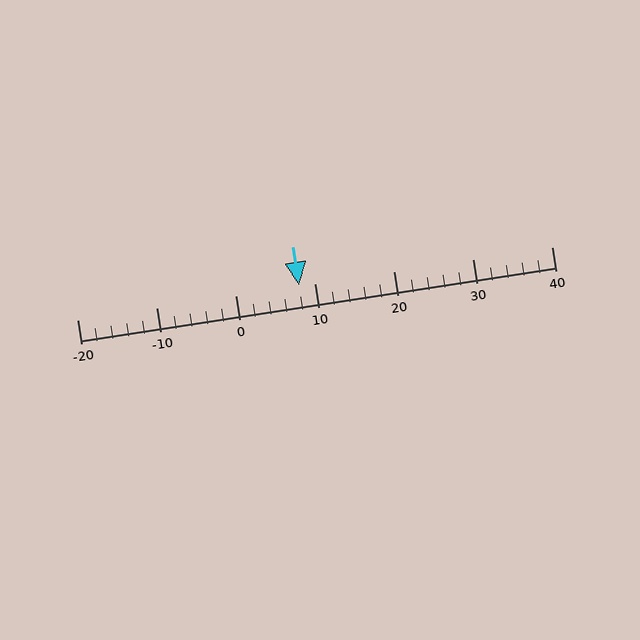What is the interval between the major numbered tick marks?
The major tick marks are spaced 10 units apart.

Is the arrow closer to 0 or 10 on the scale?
The arrow is closer to 10.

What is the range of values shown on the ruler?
The ruler shows values from -20 to 40.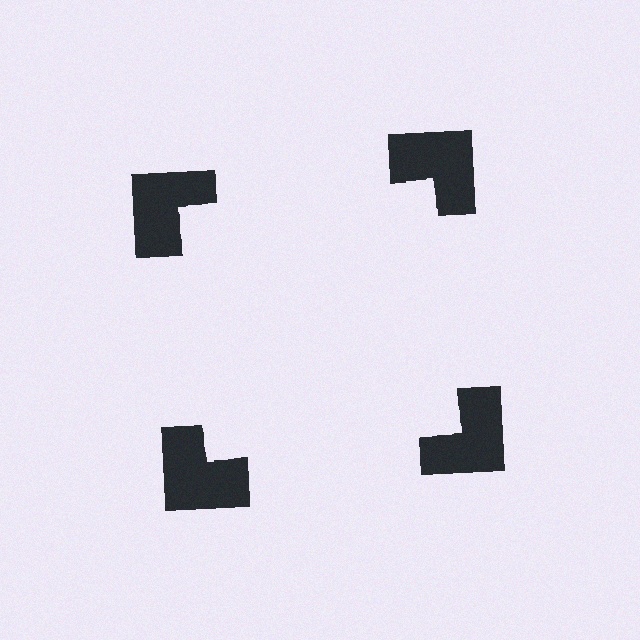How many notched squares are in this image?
There are 4 — one at each vertex of the illusory square.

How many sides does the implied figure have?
4 sides.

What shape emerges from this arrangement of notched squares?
An illusory square — its edges are inferred from the aligned wedge cuts in the notched squares, not physically drawn.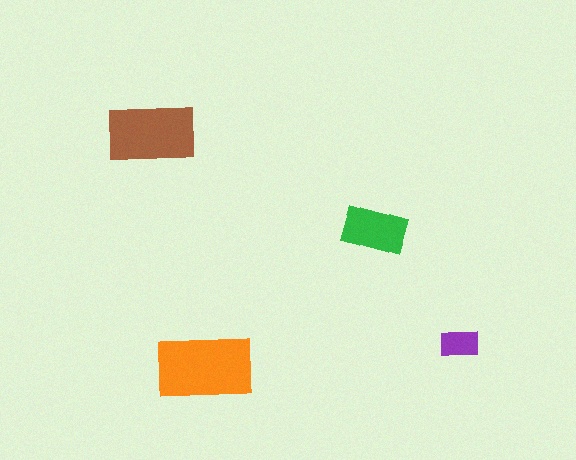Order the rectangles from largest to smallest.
the orange one, the brown one, the green one, the purple one.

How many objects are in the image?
There are 4 objects in the image.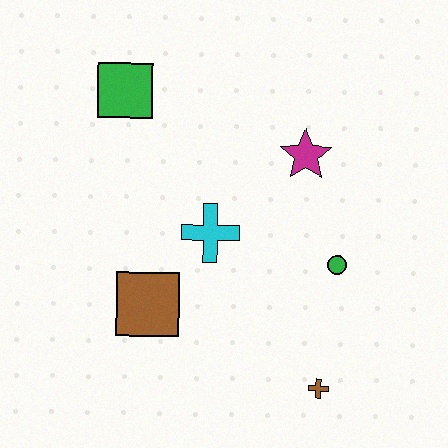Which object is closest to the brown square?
The cyan cross is closest to the brown square.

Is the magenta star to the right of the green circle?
No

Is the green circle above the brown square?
Yes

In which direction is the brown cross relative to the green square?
The brown cross is below the green square.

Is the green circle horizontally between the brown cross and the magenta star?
No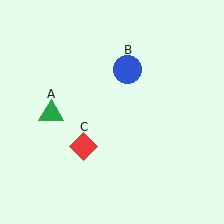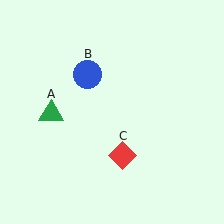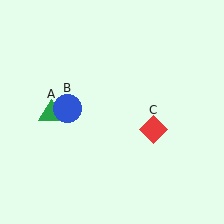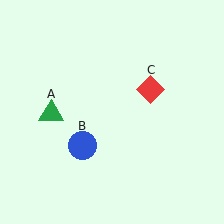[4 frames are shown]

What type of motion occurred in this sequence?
The blue circle (object B), red diamond (object C) rotated counterclockwise around the center of the scene.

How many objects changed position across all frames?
2 objects changed position: blue circle (object B), red diamond (object C).